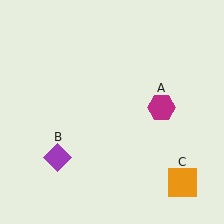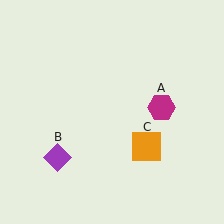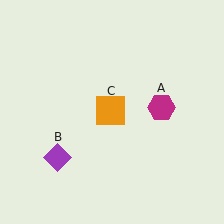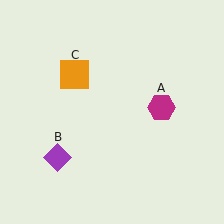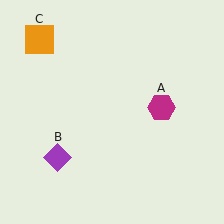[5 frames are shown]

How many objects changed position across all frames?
1 object changed position: orange square (object C).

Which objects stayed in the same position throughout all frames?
Magenta hexagon (object A) and purple diamond (object B) remained stationary.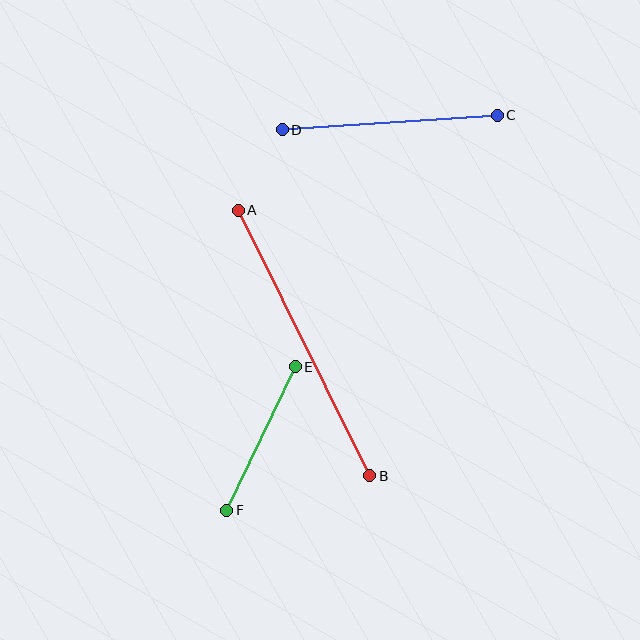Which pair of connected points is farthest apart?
Points A and B are farthest apart.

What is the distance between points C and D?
The distance is approximately 216 pixels.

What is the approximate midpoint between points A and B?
The midpoint is at approximately (304, 343) pixels.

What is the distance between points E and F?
The distance is approximately 159 pixels.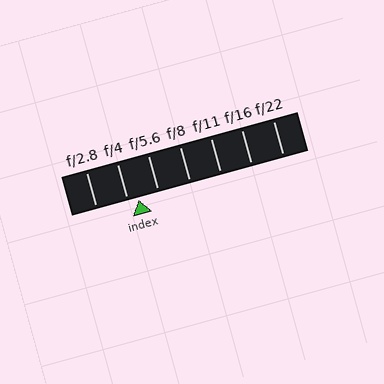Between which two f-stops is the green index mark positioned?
The index mark is between f/4 and f/5.6.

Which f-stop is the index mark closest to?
The index mark is closest to f/4.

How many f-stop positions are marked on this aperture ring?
There are 7 f-stop positions marked.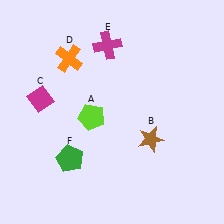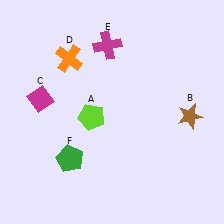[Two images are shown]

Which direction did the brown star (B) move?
The brown star (B) moved right.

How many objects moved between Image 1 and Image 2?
1 object moved between the two images.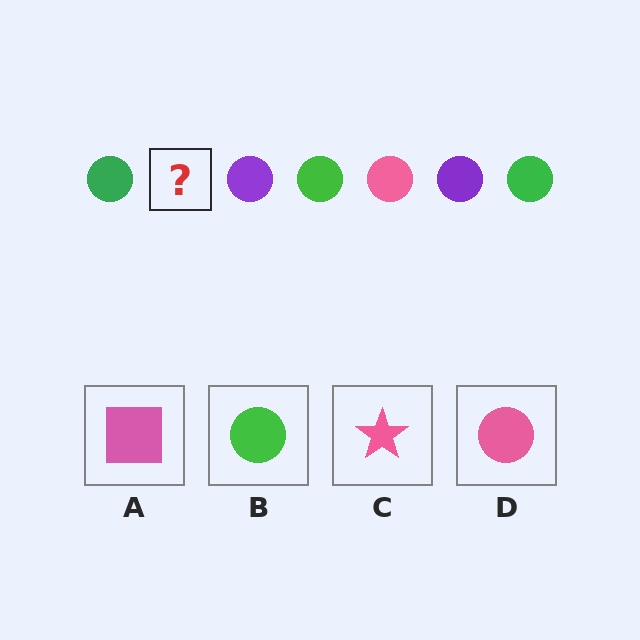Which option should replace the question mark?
Option D.